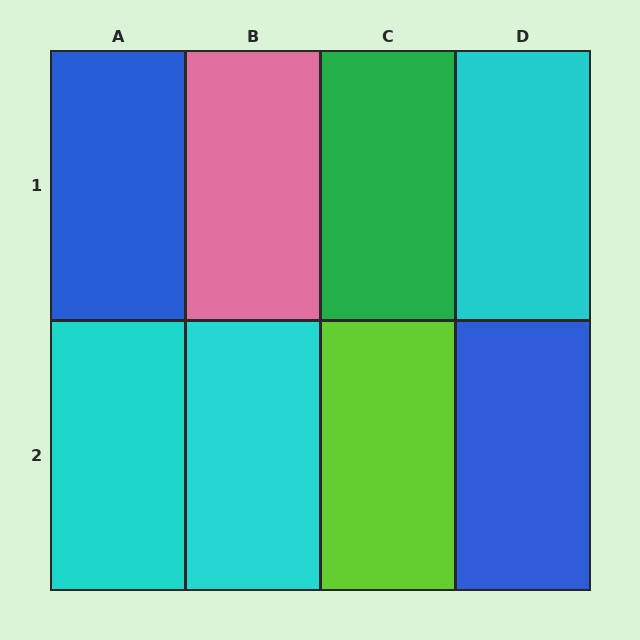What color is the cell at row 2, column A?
Cyan.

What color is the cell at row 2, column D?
Blue.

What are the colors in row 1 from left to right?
Blue, pink, green, cyan.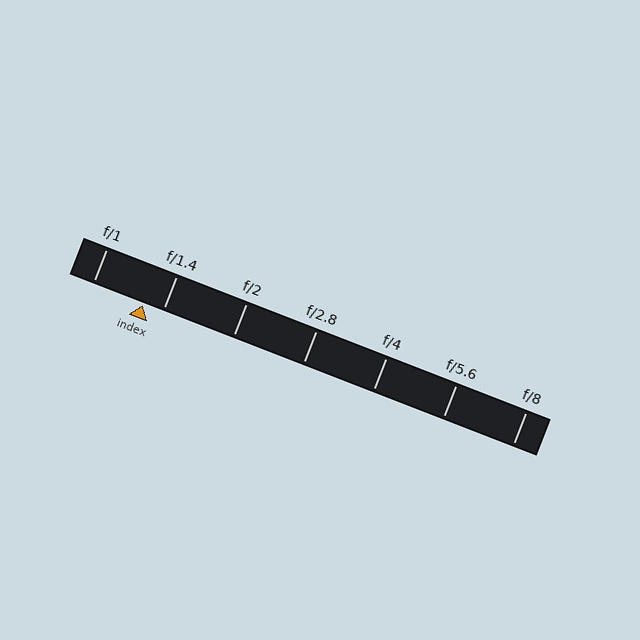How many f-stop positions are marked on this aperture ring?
There are 7 f-stop positions marked.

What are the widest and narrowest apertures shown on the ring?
The widest aperture shown is f/1 and the narrowest is f/8.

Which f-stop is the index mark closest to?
The index mark is closest to f/1.4.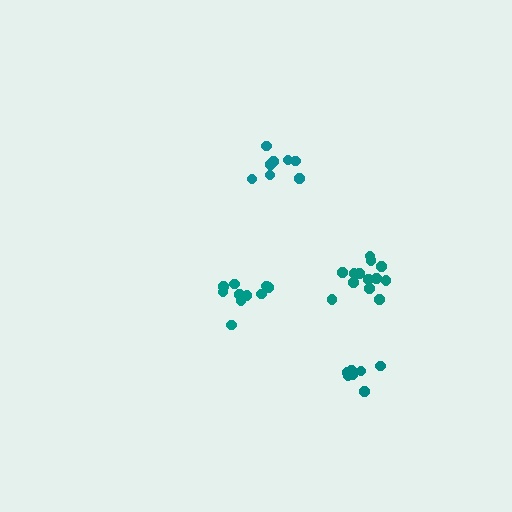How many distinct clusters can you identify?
There are 4 distinct clusters.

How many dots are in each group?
Group 1: 9 dots, Group 2: 8 dots, Group 3: 10 dots, Group 4: 13 dots (40 total).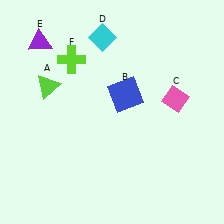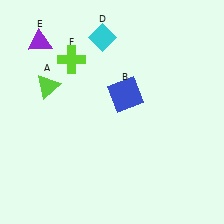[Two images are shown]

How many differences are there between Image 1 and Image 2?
There is 1 difference between the two images.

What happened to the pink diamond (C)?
The pink diamond (C) was removed in Image 2. It was in the top-right area of Image 1.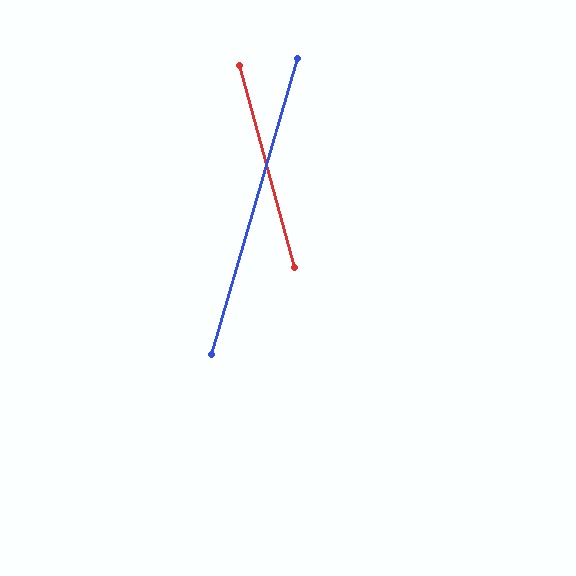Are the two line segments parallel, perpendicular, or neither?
Neither parallel nor perpendicular — they differ by about 31°.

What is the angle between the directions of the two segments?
Approximately 31 degrees.